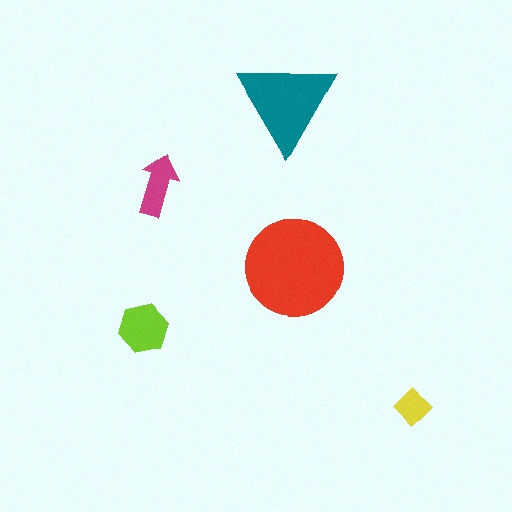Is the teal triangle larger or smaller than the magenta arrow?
Larger.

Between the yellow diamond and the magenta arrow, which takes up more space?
The magenta arrow.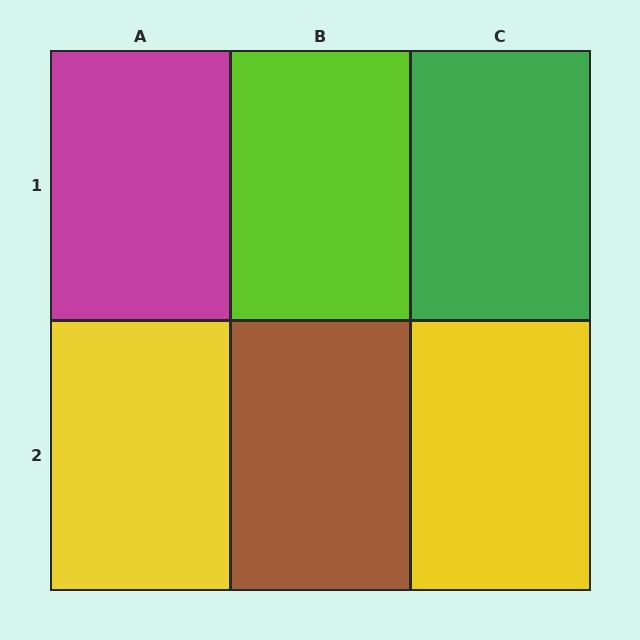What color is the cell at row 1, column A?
Magenta.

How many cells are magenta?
1 cell is magenta.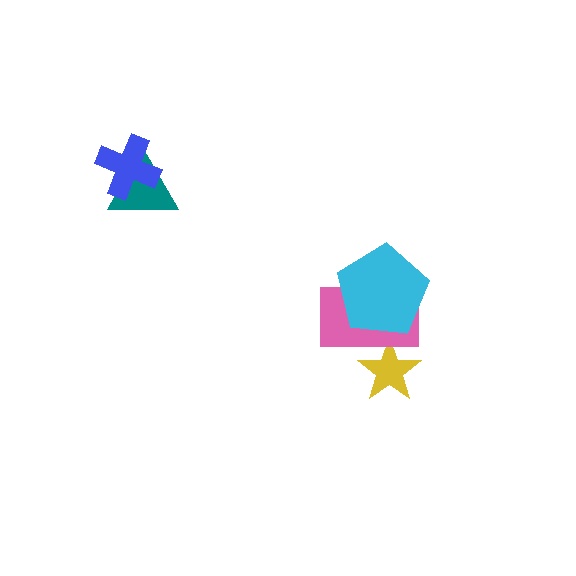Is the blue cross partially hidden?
No, no other shape covers it.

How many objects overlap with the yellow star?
1 object overlaps with the yellow star.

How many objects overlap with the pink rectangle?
2 objects overlap with the pink rectangle.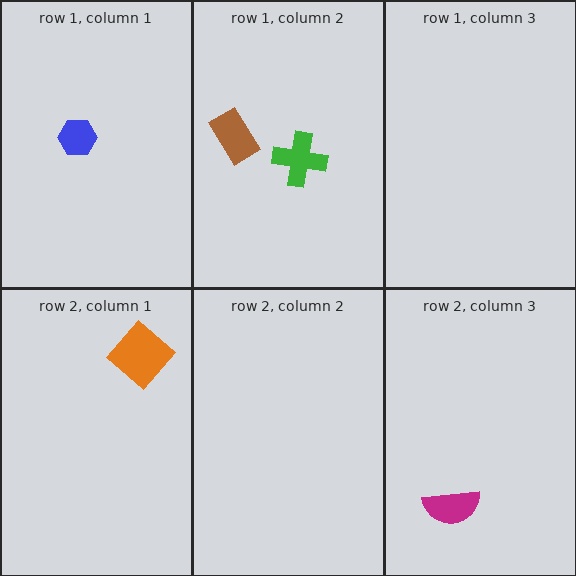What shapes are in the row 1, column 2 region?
The green cross, the brown rectangle.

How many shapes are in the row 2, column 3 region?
1.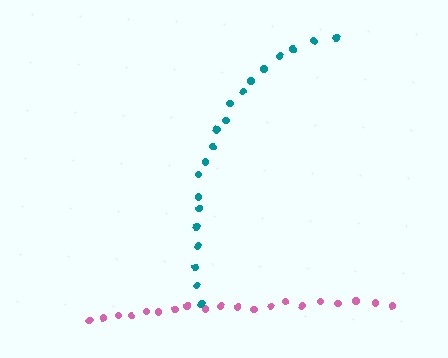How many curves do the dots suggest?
There are 2 distinct paths.